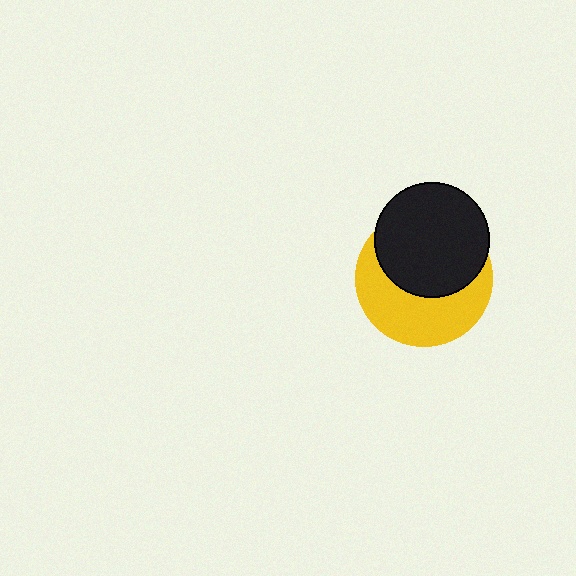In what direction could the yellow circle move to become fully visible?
The yellow circle could move down. That would shift it out from behind the black circle entirely.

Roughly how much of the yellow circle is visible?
About half of it is visible (roughly 49%).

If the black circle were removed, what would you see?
You would see the complete yellow circle.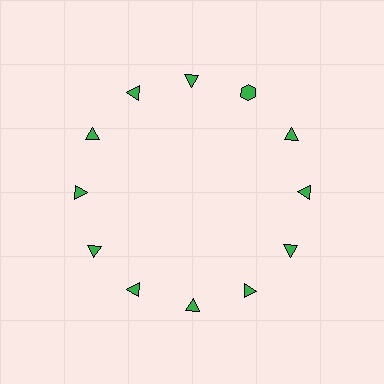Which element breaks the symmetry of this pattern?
The green hexagon at roughly the 1 o'clock position breaks the symmetry. All other shapes are green triangles.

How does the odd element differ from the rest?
It has a different shape: hexagon instead of triangle.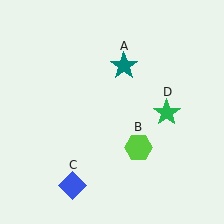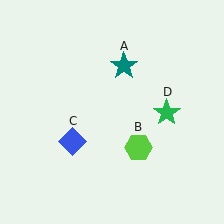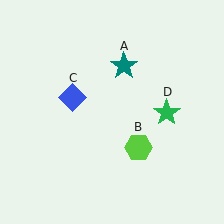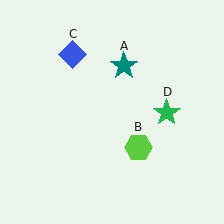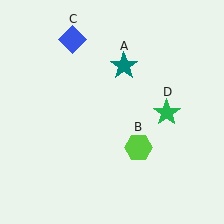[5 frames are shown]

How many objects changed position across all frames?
1 object changed position: blue diamond (object C).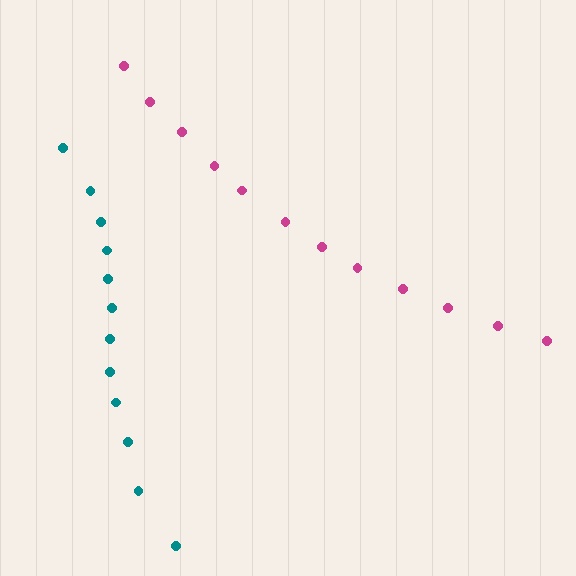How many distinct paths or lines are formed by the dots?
There are 2 distinct paths.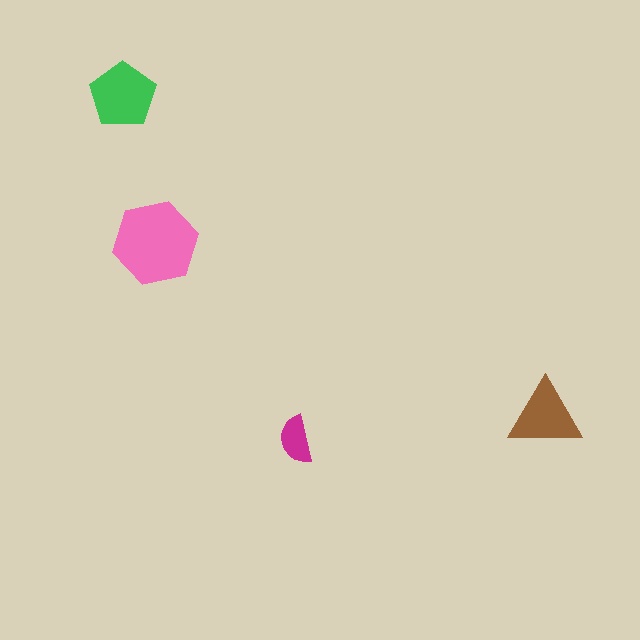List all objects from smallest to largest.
The magenta semicircle, the brown triangle, the green pentagon, the pink hexagon.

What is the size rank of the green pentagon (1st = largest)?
2nd.